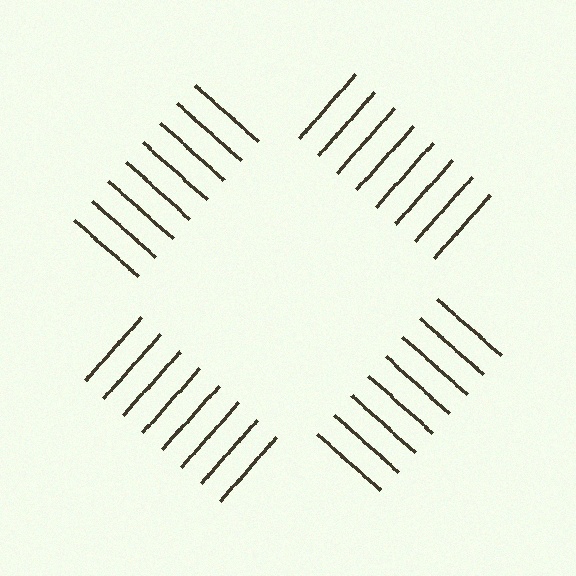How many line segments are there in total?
32 — 8 along each of the 4 edges.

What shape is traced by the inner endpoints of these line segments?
An illusory square — the line segments terminate on its edges but no continuous stroke is drawn.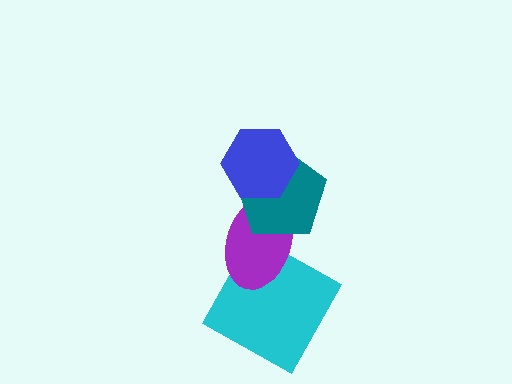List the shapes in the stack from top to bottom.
From top to bottom: the blue hexagon, the teal pentagon, the purple ellipse, the cyan square.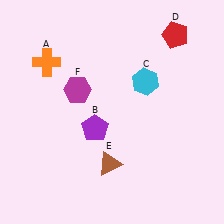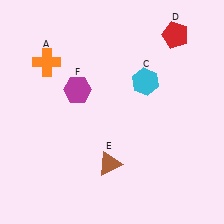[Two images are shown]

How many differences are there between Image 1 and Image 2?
There is 1 difference between the two images.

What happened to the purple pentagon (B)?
The purple pentagon (B) was removed in Image 2. It was in the bottom-left area of Image 1.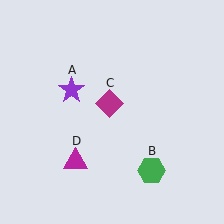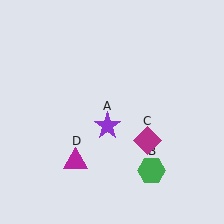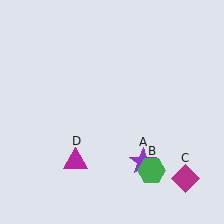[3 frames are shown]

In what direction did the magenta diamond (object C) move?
The magenta diamond (object C) moved down and to the right.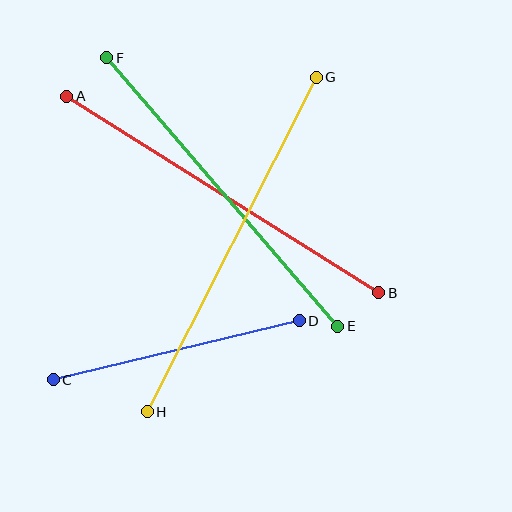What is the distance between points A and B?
The distance is approximately 369 pixels.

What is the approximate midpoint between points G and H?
The midpoint is at approximately (232, 244) pixels.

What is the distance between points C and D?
The distance is approximately 253 pixels.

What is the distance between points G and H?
The distance is approximately 375 pixels.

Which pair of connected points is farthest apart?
Points G and H are farthest apart.